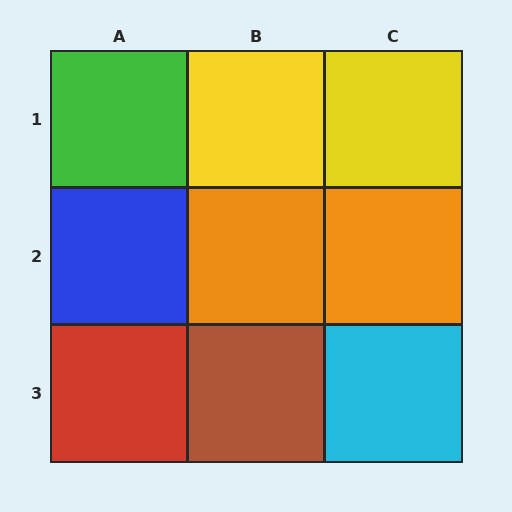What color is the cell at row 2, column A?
Blue.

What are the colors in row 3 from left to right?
Red, brown, cyan.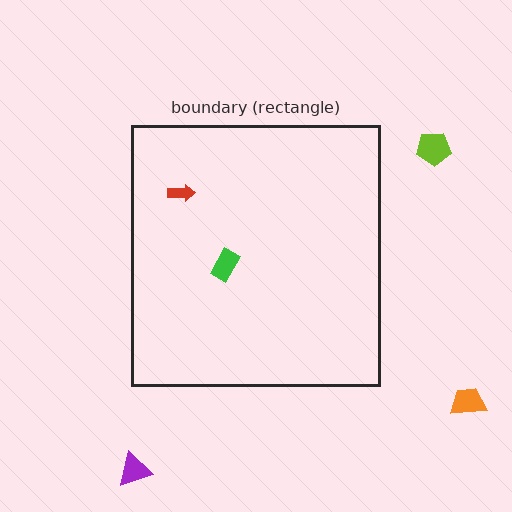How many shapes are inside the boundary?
2 inside, 3 outside.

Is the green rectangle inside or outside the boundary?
Inside.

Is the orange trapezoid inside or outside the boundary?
Outside.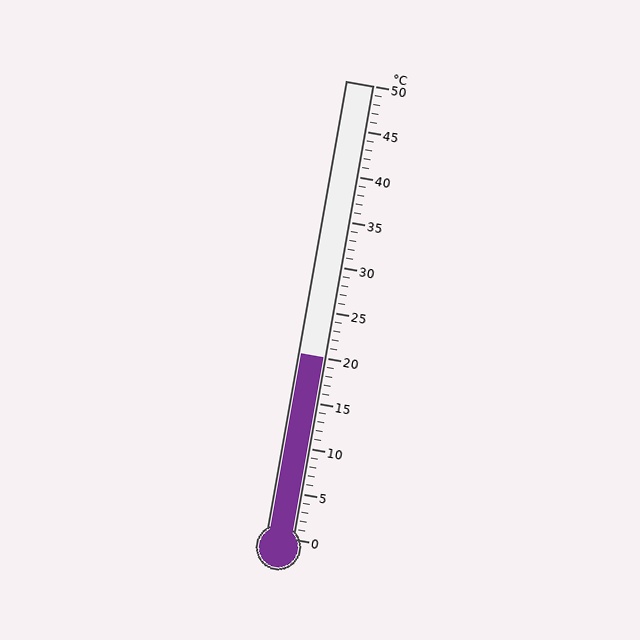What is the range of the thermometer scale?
The thermometer scale ranges from 0°C to 50°C.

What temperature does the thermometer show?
The thermometer shows approximately 20°C.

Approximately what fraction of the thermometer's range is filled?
The thermometer is filled to approximately 40% of its range.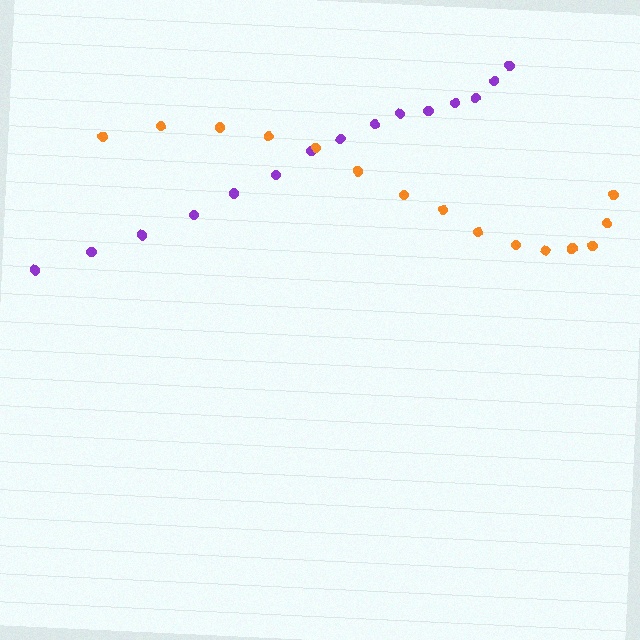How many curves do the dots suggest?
There are 2 distinct paths.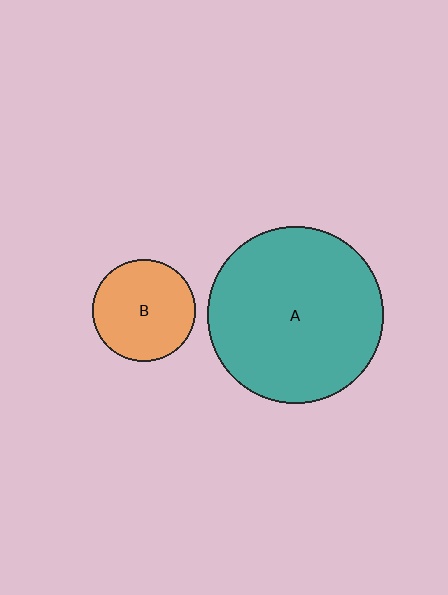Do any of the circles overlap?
No, none of the circles overlap.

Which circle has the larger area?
Circle A (teal).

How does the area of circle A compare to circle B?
Approximately 3.0 times.